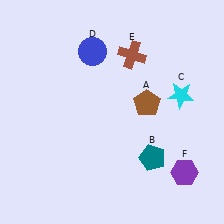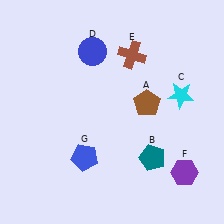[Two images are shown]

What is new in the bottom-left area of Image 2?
A blue pentagon (G) was added in the bottom-left area of Image 2.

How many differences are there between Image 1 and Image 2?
There is 1 difference between the two images.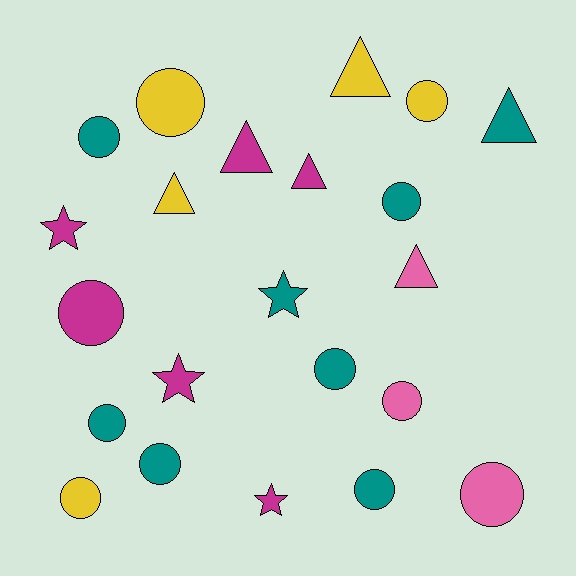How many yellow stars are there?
There are no yellow stars.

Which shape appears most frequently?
Circle, with 12 objects.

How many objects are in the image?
There are 22 objects.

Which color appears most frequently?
Teal, with 8 objects.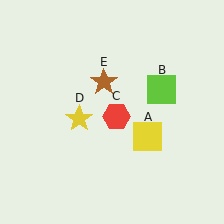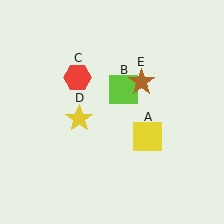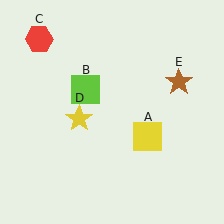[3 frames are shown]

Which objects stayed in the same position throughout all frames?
Yellow square (object A) and yellow star (object D) remained stationary.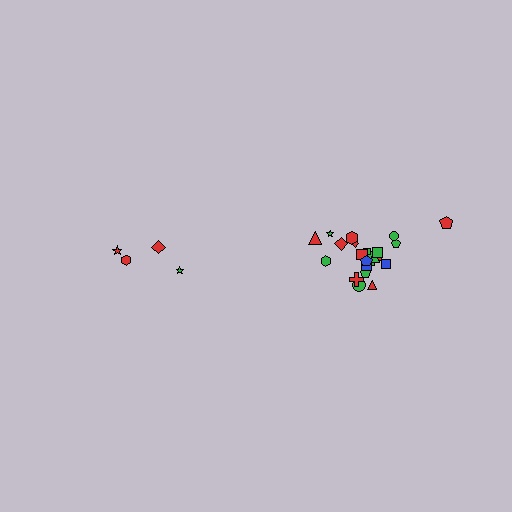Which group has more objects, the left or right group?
The right group.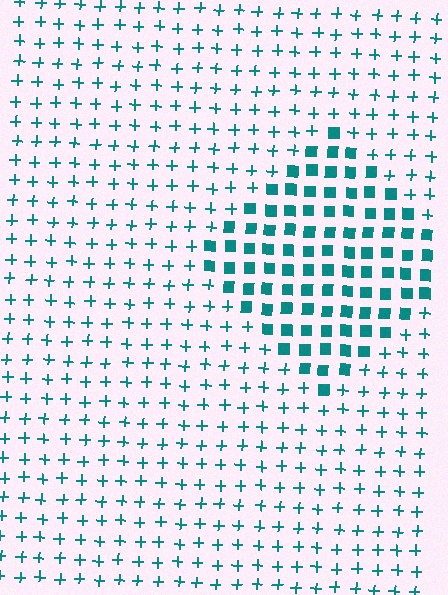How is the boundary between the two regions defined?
The boundary is defined by a change in element shape: squares inside vs. plus signs outside. All elements share the same color and spacing.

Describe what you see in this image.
The image is filled with small teal elements arranged in a uniform grid. A diamond-shaped region contains squares, while the surrounding area contains plus signs. The boundary is defined purely by the change in element shape.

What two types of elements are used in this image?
The image uses squares inside the diamond region and plus signs outside it.